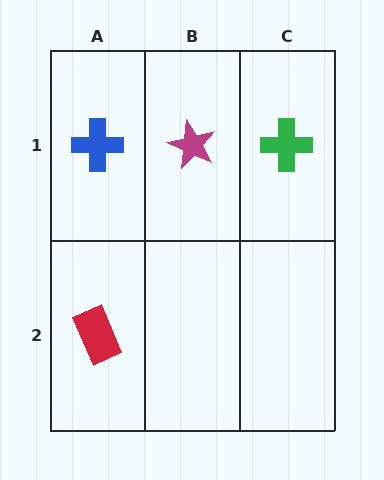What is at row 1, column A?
A blue cross.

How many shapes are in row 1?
3 shapes.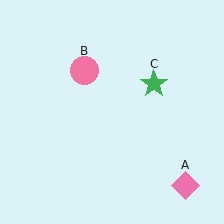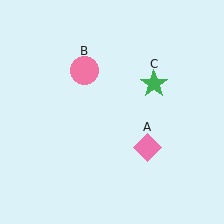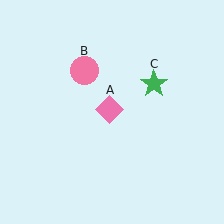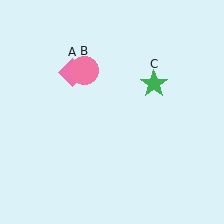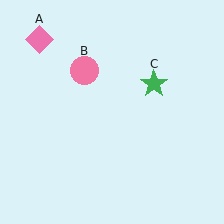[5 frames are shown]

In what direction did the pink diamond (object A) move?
The pink diamond (object A) moved up and to the left.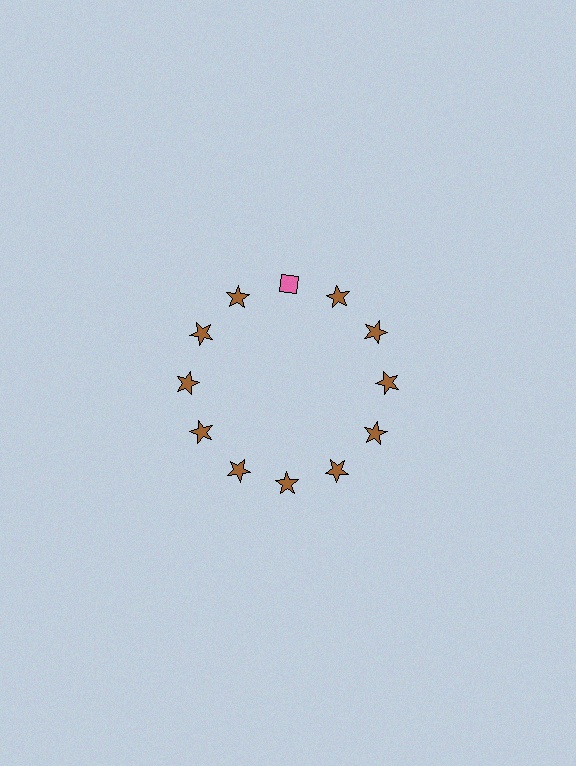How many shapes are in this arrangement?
There are 12 shapes arranged in a ring pattern.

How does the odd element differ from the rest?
It differs in both color (pink instead of brown) and shape (diamond instead of star).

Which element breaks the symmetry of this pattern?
The pink diamond at roughly the 12 o'clock position breaks the symmetry. All other shapes are brown stars.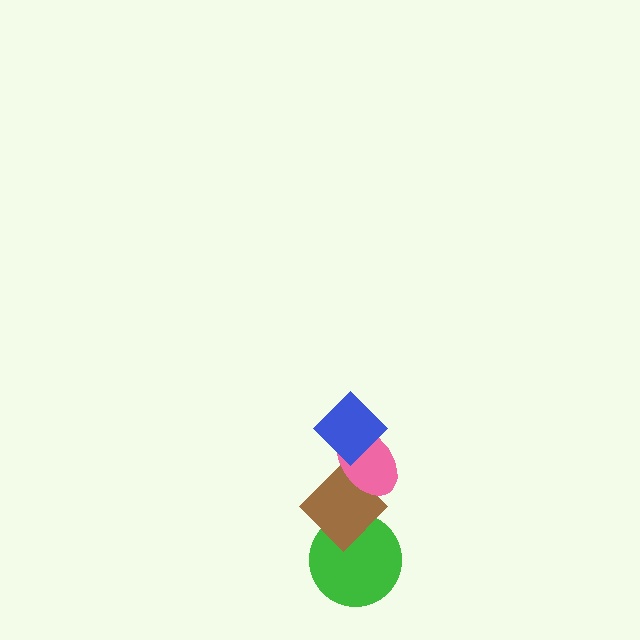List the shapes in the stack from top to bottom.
From top to bottom: the blue diamond, the pink ellipse, the brown diamond, the green circle.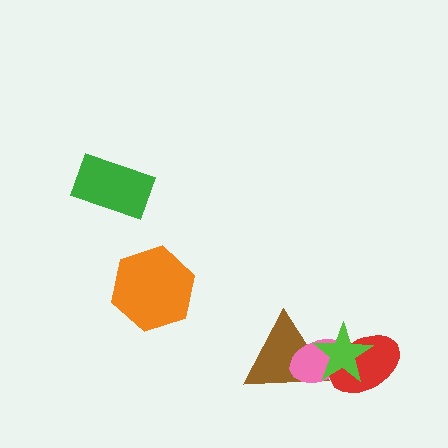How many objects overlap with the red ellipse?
2 objects overlap with the red ellipse.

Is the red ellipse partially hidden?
Yes, it is partially covered by another shape.